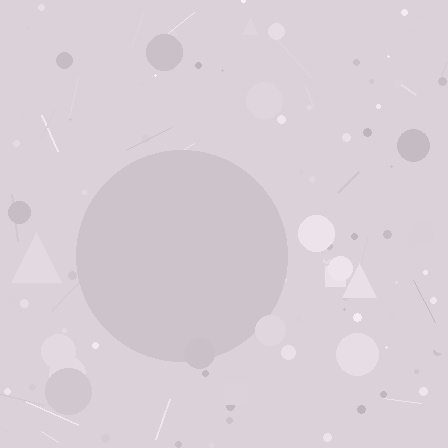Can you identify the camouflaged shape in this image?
The camouflaged shape is a circle.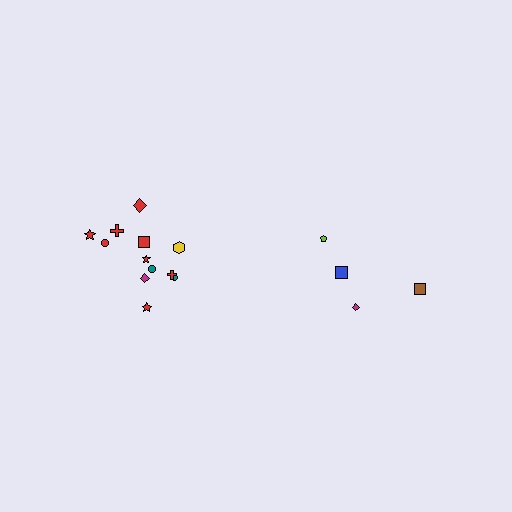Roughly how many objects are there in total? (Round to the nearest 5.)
Roughly 15 objects in total.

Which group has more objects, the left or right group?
The left group.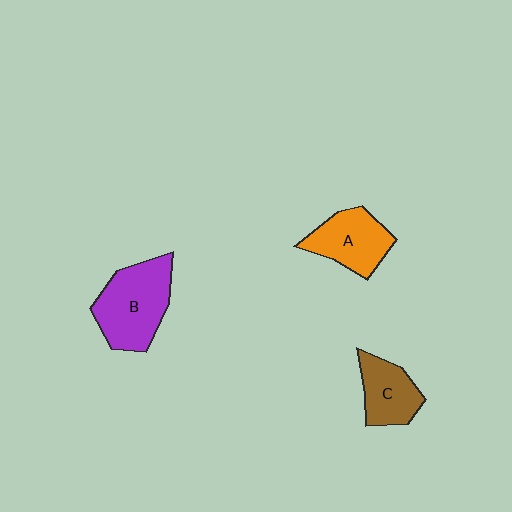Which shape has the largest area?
Shape B (purple).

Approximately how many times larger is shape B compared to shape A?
Approximately 1.4 times.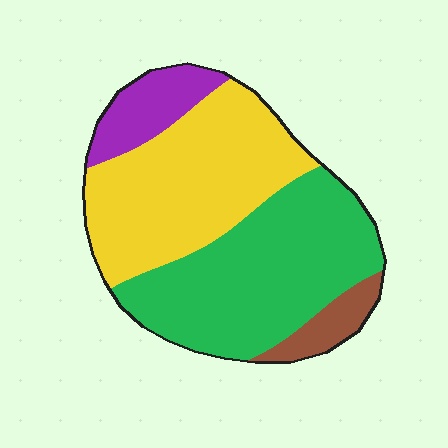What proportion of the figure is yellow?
Yellow takes up about two fifths (2/5) of the figure.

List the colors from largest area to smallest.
From largest to smallest: green, yellow, purple, brown.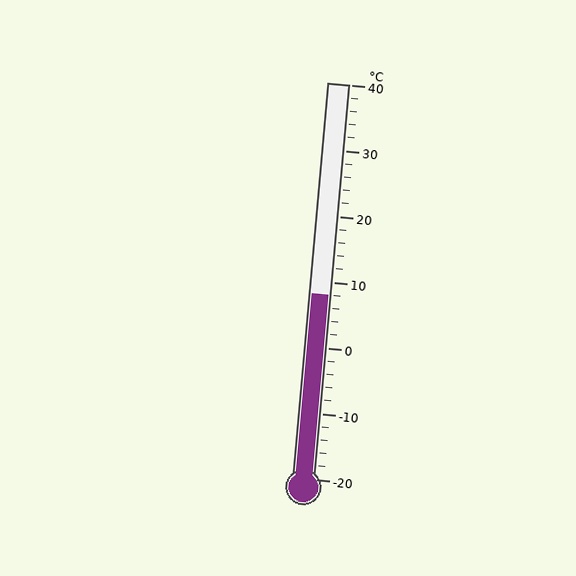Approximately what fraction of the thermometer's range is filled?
The thermometer is filled to approximately 45% of its range.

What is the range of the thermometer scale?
The thermometer scale ranges from -20°C to 40°C.